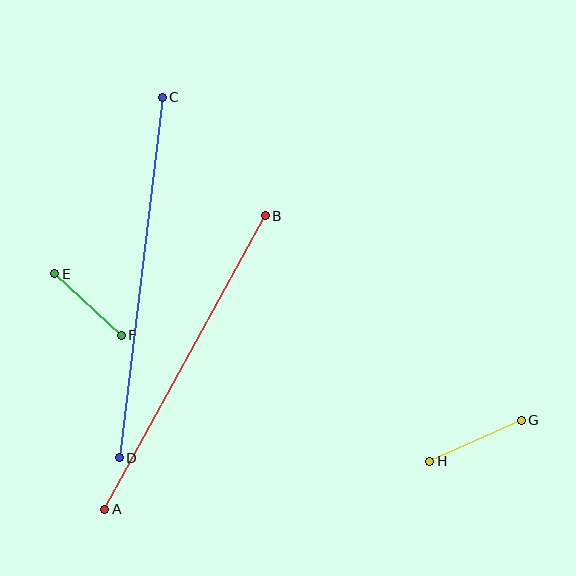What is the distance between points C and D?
The distance is approximately 363 pixels.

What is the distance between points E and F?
The distance is approximately 91 pixels.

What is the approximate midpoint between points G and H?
The midpoint is at approximately (475, 441) pixels.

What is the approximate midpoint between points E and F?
The midpoint is at approximately (88, 304) pixels.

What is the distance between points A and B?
The distance is approximately 335 pixels.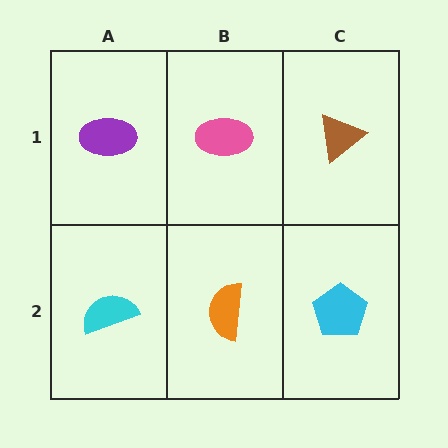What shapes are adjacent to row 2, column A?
A purple ellipse (row 1, column A), an orange semicircle (row 2, column B).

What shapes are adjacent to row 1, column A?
A cyan semicircle (row 2, column A), a pink ellipse (row 1, column B).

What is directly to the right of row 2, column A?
An orange semicircle.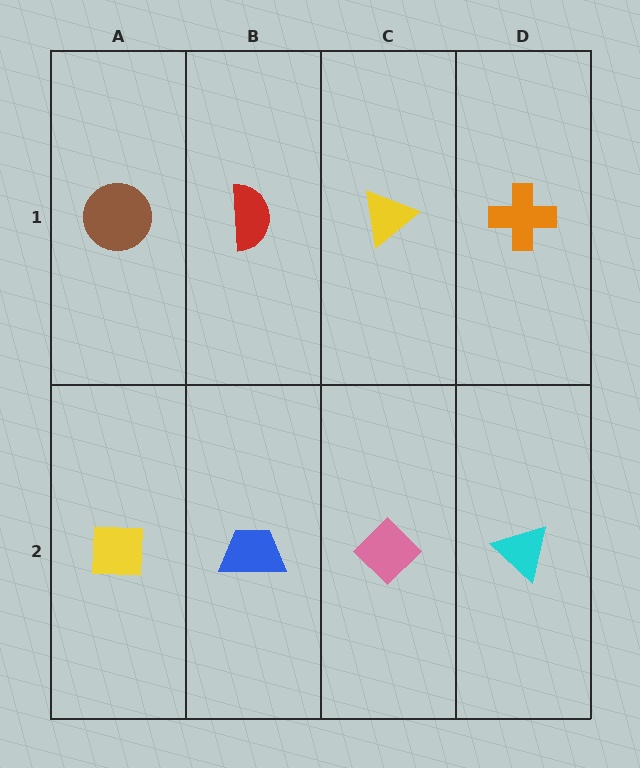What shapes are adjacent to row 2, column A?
A brown circle (row 1, column A), a blue trapezoid (row 2, column B).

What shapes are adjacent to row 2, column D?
An orange cross (row 1, column D), a pink diamond (row 2, column C).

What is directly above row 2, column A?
A brown circle.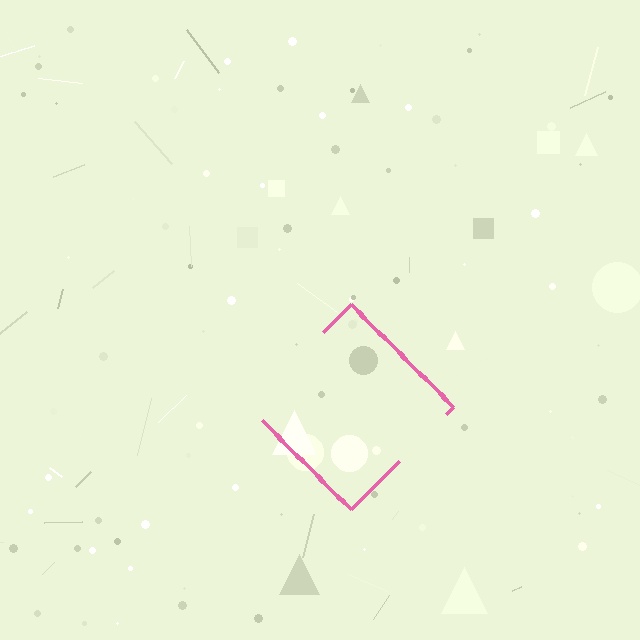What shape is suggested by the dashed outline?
The dashed outline suggests a diamond.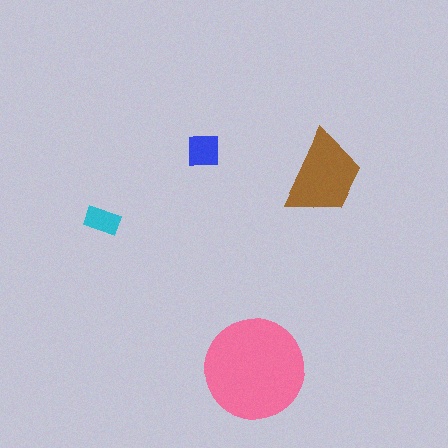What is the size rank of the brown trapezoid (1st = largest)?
2nd.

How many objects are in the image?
There are 4 objects in the image.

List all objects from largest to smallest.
The pink circle, the brown trapezoid, the blue square, the cyan rectangle.